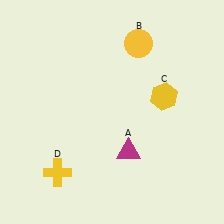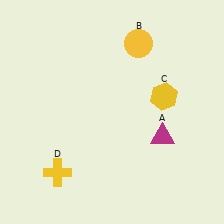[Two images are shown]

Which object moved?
The magenta triangle (A) moved right.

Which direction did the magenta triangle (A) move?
The magenta triangle (A) moved right.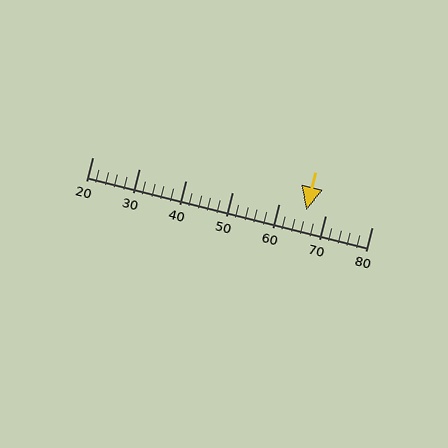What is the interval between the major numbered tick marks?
The major tick marks are spaced 10 units apart.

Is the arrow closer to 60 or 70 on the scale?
The arrow is closer to 70.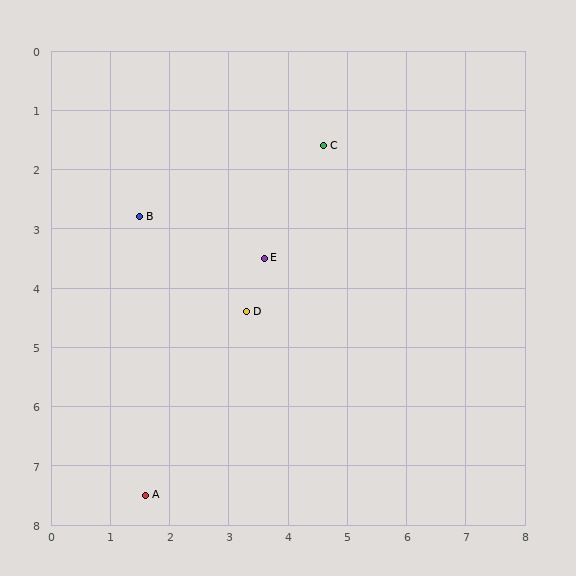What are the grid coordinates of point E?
Point E is at approximately (3.6, 3.5).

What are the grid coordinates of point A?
Point A is at approximately (1.6, 7.5).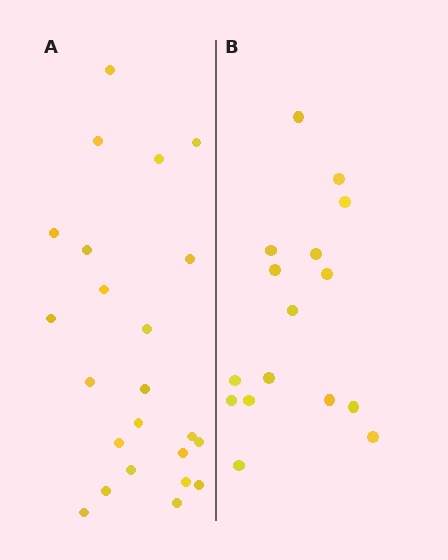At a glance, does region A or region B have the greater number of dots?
Region A (the left region) has more dots.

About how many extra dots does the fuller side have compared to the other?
Region A has roughly 8 or so more dots than region B.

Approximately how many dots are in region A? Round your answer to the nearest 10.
About 20 dots. (The exact count is 23, which rounds to 20.)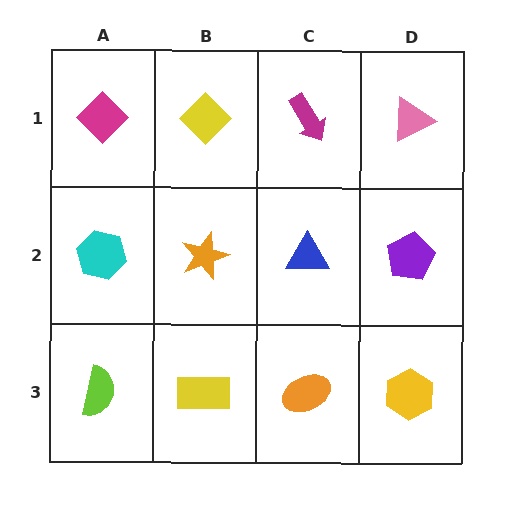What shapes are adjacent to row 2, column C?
A magenta arrow (row 1, column C), an orange ellipse (row 3, column C), an orange star (row 2, column B), a purple pentagon (row 2, column D).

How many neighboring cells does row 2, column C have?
4.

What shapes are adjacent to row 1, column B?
An orange star (row 2, column B), a magenta diamond (row 1, column A), a magenta arrow (row 1, column C).